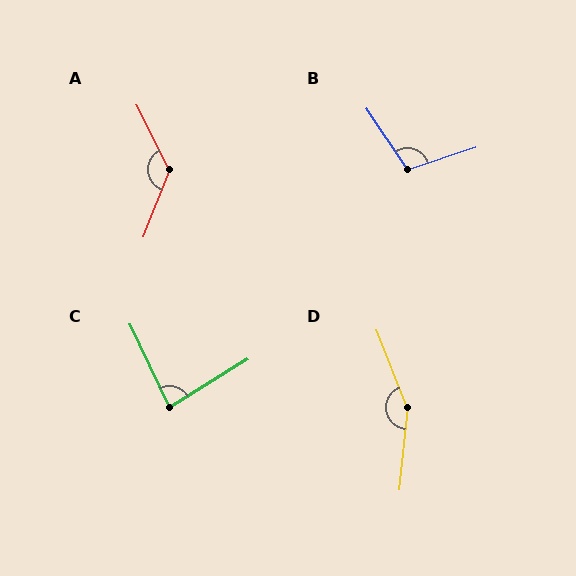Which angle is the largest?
D, at approximately 152 degrees.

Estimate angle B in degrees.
Approximately 105 degrees.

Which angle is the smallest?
C, at approximately 84 degrees.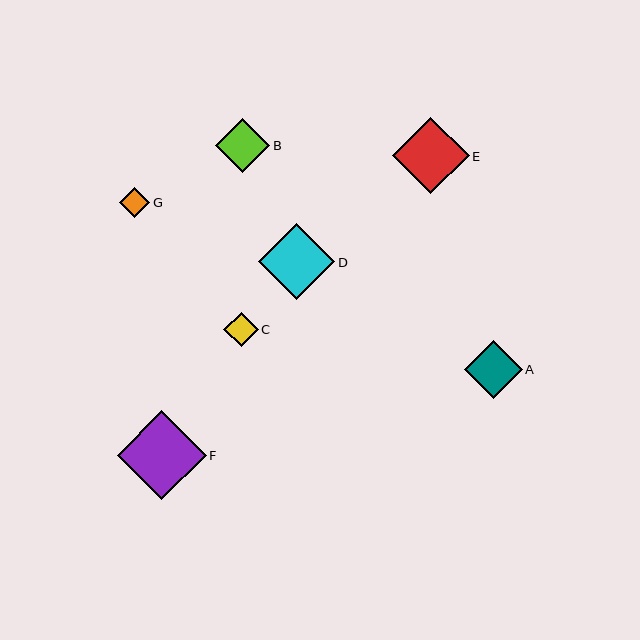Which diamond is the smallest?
Diamond G is the smallest with a size of approximately 30 pixels.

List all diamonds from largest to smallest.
From largest to smallest: F, E, D, A, B, C, G.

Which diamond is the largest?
Diamond F is the largest with a size of approximately 89 pixels.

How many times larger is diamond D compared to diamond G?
Diamond D is approximately 2.5 times the size of diamond G.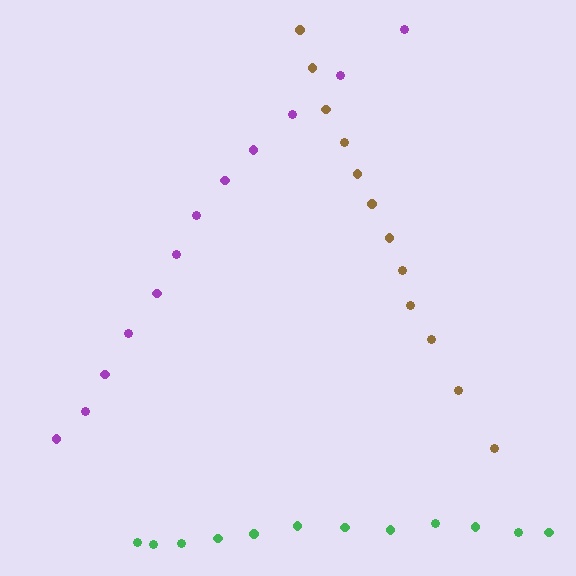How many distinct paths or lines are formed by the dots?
There are 3 distinct paths.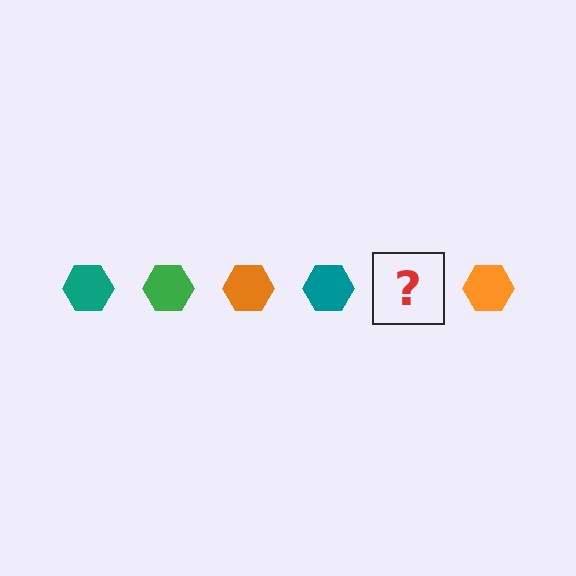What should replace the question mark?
The question mark should be replaced with a green hexagon.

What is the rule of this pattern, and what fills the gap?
The rule is that the pattern cycles through teal, green, orange hexagons. The gap should be filled with a green hexagon.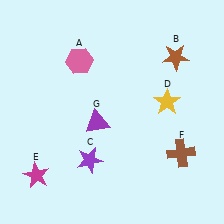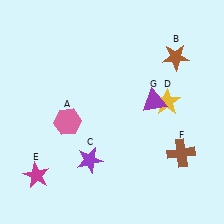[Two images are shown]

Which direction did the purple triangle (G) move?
The purple triangle (G) moved right.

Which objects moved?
The objects that moved are: the pink hexagon (A), the purple triangle (G).